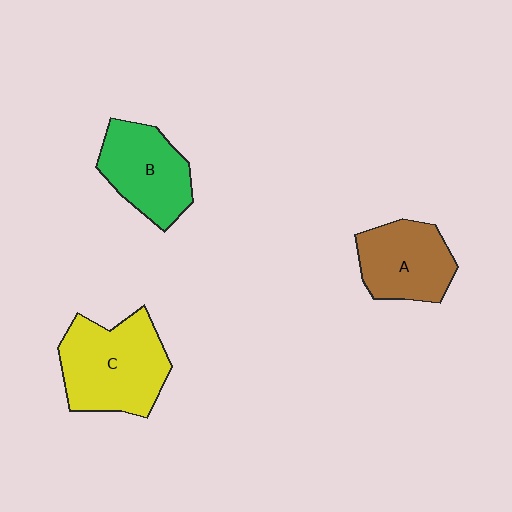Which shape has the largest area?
Shape C (yellow).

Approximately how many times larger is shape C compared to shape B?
Approximately 1.3 times.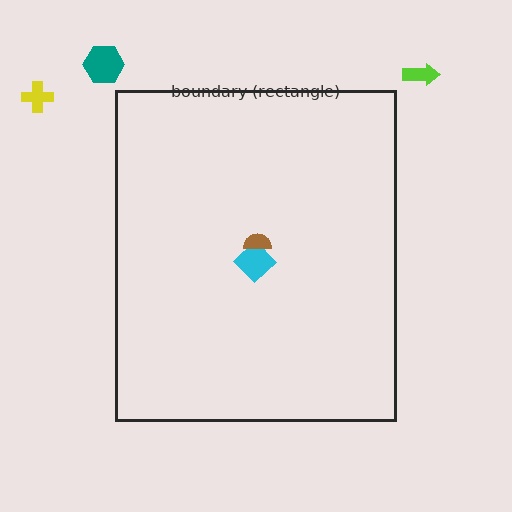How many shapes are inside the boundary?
2 inside, 3 outside.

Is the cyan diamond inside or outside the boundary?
Inside.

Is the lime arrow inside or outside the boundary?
Outside.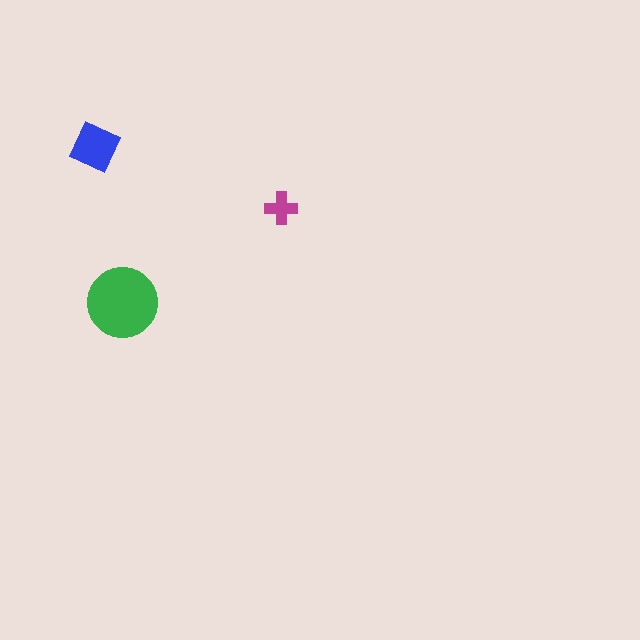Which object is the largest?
The green circle.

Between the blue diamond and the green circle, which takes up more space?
The green circle.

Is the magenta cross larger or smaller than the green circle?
Smaller.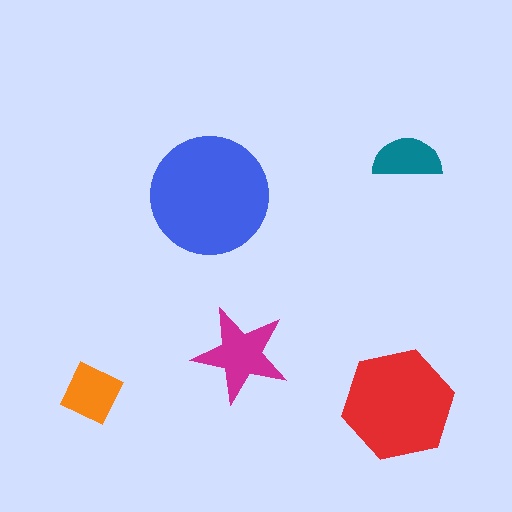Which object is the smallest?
The teal semicircle.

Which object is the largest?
The blue circle.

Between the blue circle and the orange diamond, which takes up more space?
The blue circle.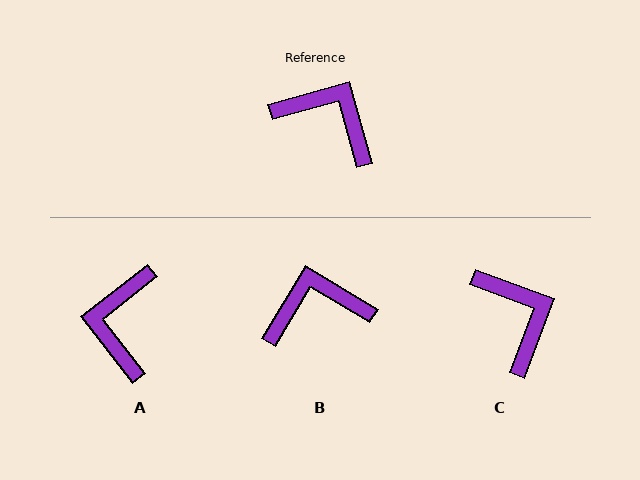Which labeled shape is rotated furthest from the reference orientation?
A, about 113 degrees away.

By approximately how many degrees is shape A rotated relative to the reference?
Approximately 113 degrees counter-clockwise.